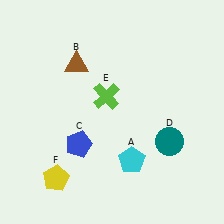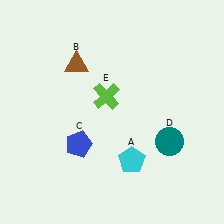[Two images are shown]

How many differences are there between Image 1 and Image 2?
There is 1 difference between the two images.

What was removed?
The yellow pentagon (F) was removed in Image 2.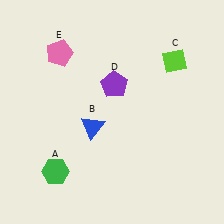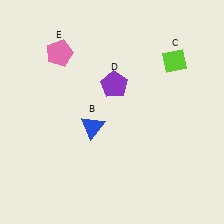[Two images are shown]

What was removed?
The green hexagon (A) was removed in Image 2.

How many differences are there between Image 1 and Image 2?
There is 1 difference between the two images.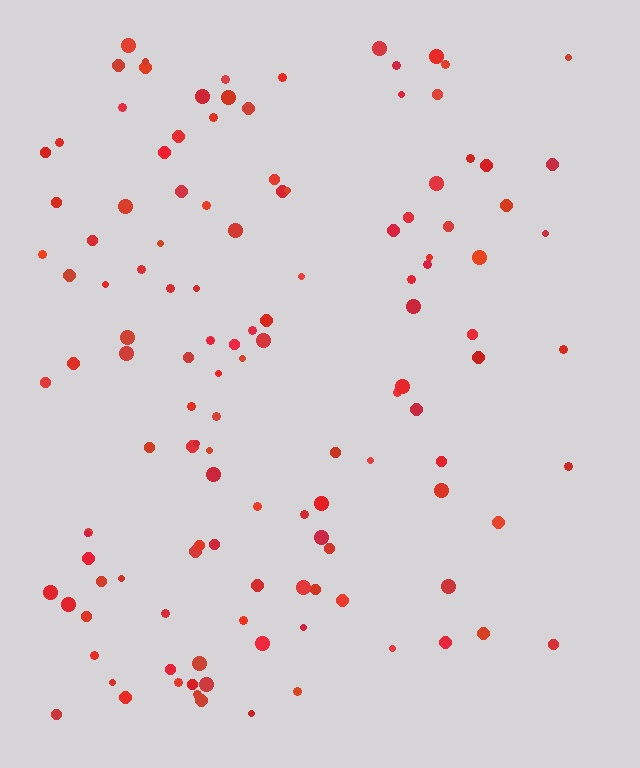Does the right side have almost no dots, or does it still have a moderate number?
Still a moderate number, just noticeably fewer than the left.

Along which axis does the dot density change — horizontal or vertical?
Horizontal.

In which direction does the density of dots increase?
From right to left, with the left side densest.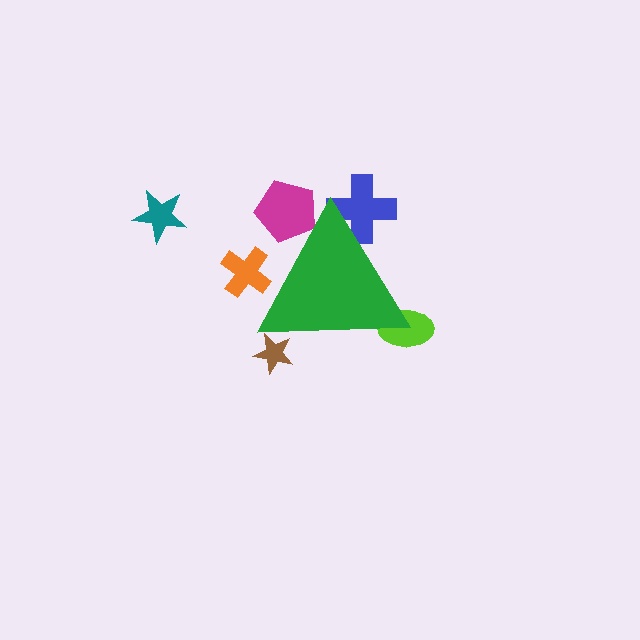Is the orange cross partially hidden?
Yes, the orange cross is partially hidden behind the green triangle.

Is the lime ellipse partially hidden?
Yes, the lime ellipse is partially hidden behind the green triangle.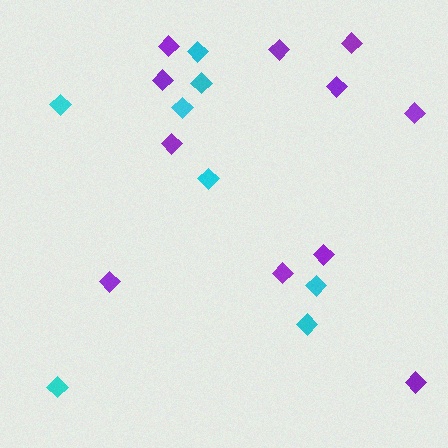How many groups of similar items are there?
There are 2 groups: one group of purple diamonds (11) and one group of cyan diamonds (8).